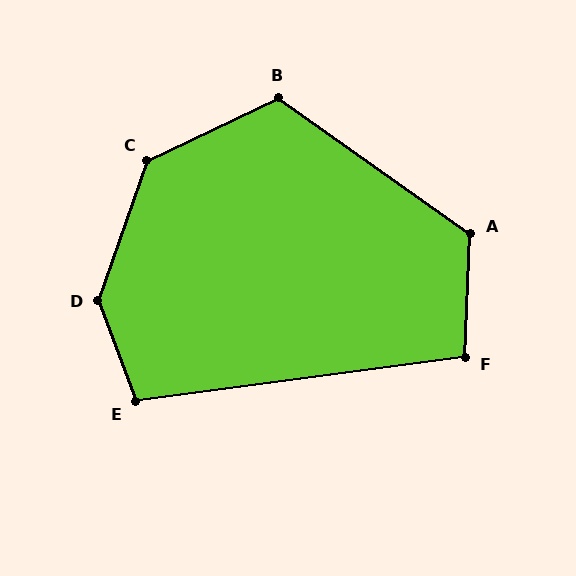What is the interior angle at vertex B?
Approximately 119 degrees (obtuse).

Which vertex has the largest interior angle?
D, at approximately 141 degrees.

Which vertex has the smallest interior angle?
F, at approximately 100 degrees.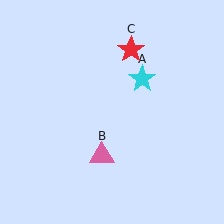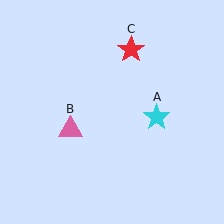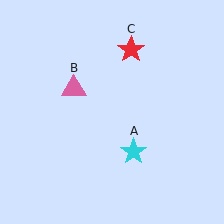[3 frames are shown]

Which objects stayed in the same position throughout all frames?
Red star (object C) remained stationary.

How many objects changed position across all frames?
2 objects changed position: cyan star (object A), pink triangle (object B).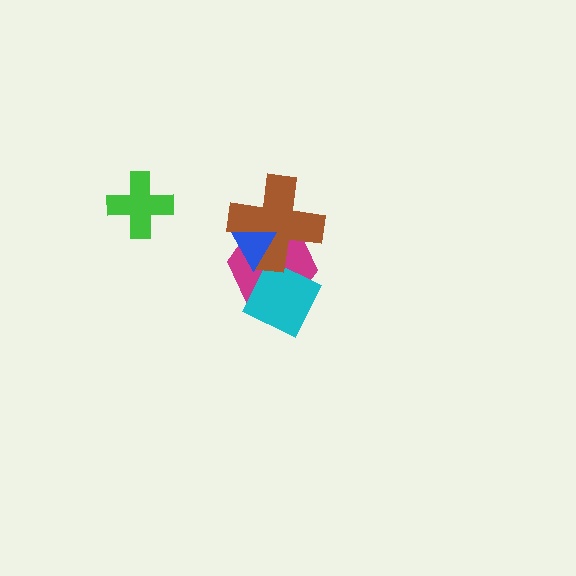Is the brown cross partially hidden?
Yes, it is partially covered by another shape.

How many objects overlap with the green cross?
0 objects overlap with the green cross.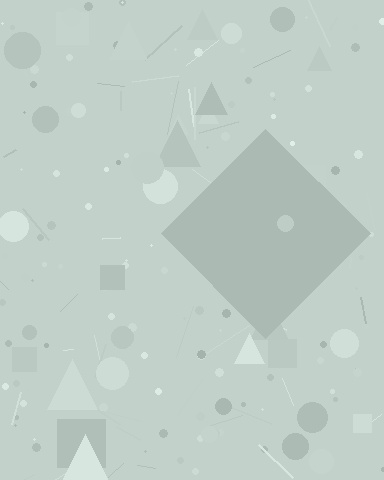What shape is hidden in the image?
A diamond is hidden in the image.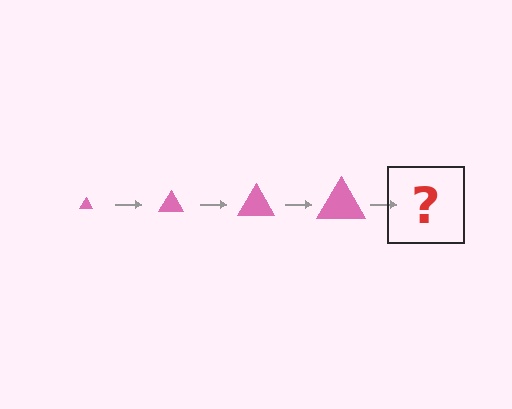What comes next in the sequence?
The next element should be a pink triangle, larger than the previous one.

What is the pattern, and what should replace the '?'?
The pattern is that the triangle gets progressively larger each step. The '?' should be a pink triangle, larger than the previous one.